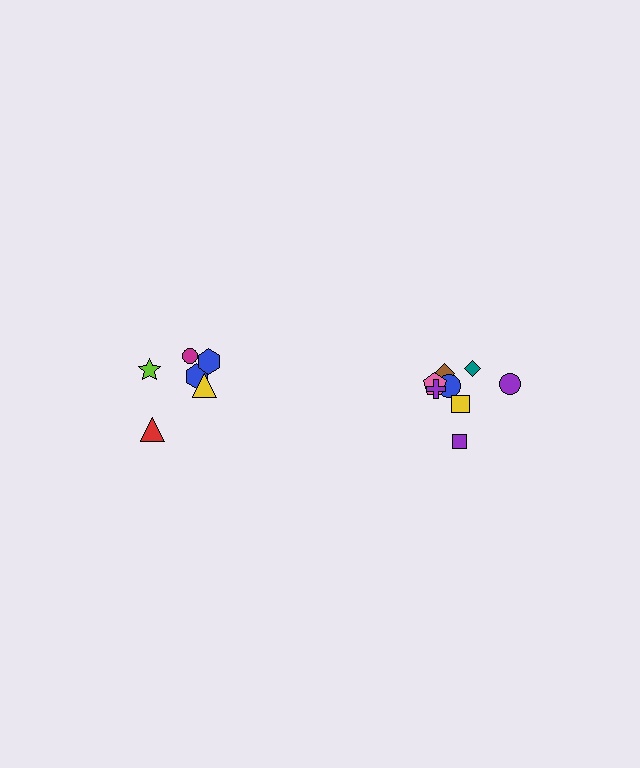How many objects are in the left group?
There are 6 objects.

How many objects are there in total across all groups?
There are 14 objects.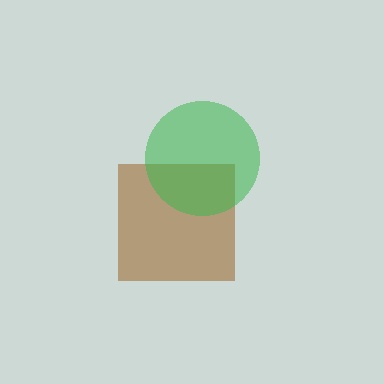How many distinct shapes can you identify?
There are 2 distinct shapes: a brown square, a green circle.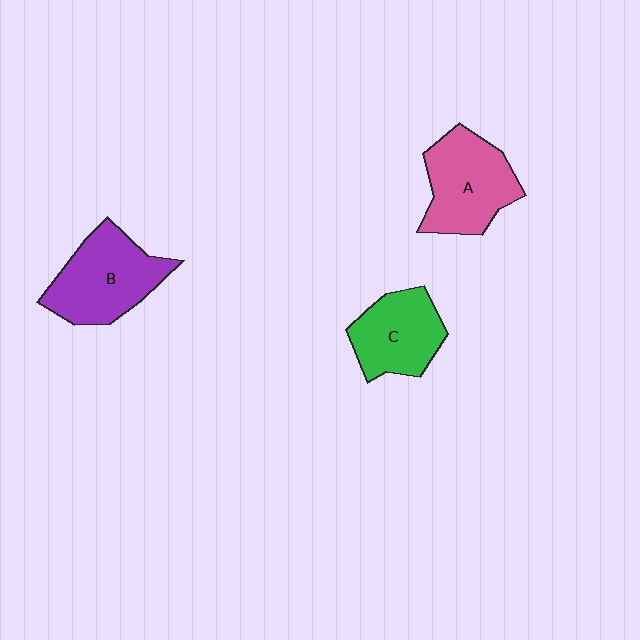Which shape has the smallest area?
Shape C (green).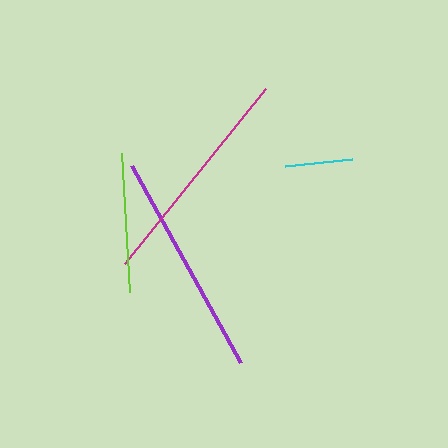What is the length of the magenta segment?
The magenta segment is approximately 225 pixels long.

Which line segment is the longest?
The magenta line is the longest at approximately 225 pixels.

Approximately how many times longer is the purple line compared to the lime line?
The purple line is approximately 1.6 times the length of the lime line.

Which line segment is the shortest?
The cyan line is the shortest at approximately 67 pixels.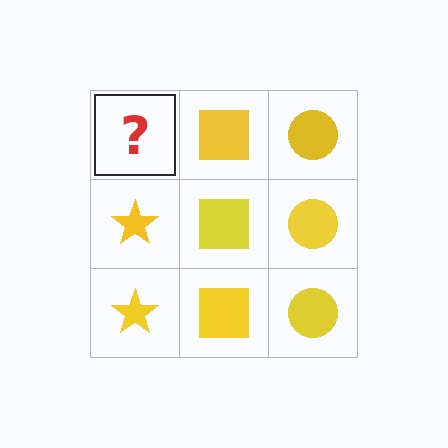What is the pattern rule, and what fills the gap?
The rule is that each column has a consistent shape. The gap should be filled with a yellow star.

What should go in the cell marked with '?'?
The missing cell should contain a yellow star.